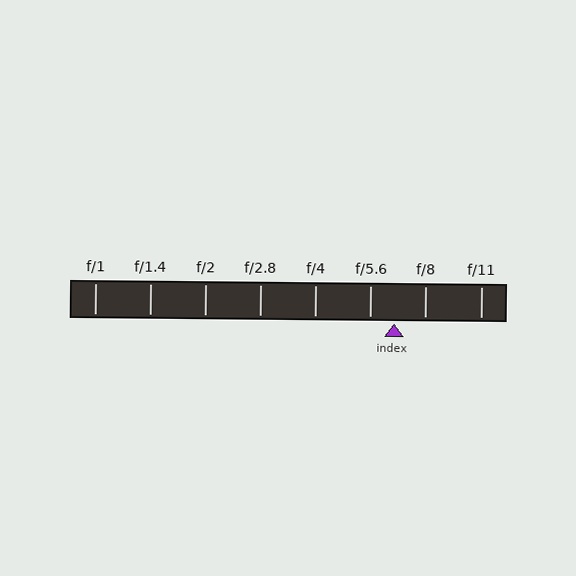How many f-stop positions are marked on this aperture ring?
There are 8 f-stop positions marked.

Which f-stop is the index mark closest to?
The index mark is closest to f/5.6.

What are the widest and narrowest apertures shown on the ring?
The widest aperture shown is f/1 and the narrowest is f/11.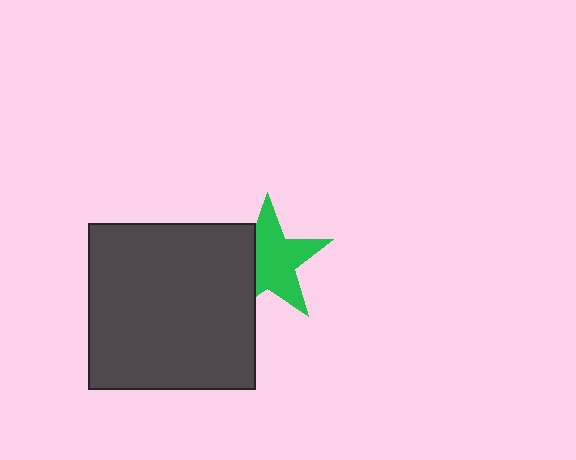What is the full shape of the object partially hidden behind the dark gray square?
The partially hidden object is a green star.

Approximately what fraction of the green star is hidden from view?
Roughly 31% of the green star is hidden behind the dark gray square.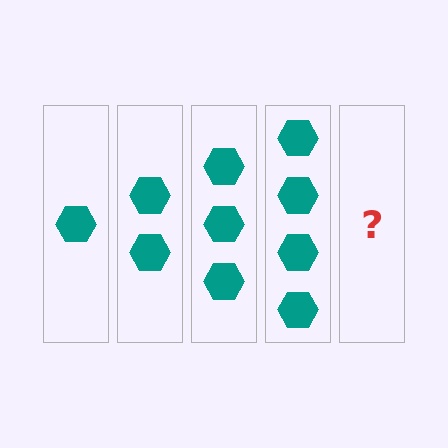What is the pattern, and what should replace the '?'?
The pattern is that each step adds one more hexagon. The '?' should be 5 hexagons.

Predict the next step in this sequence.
The next step is 5 hexagons.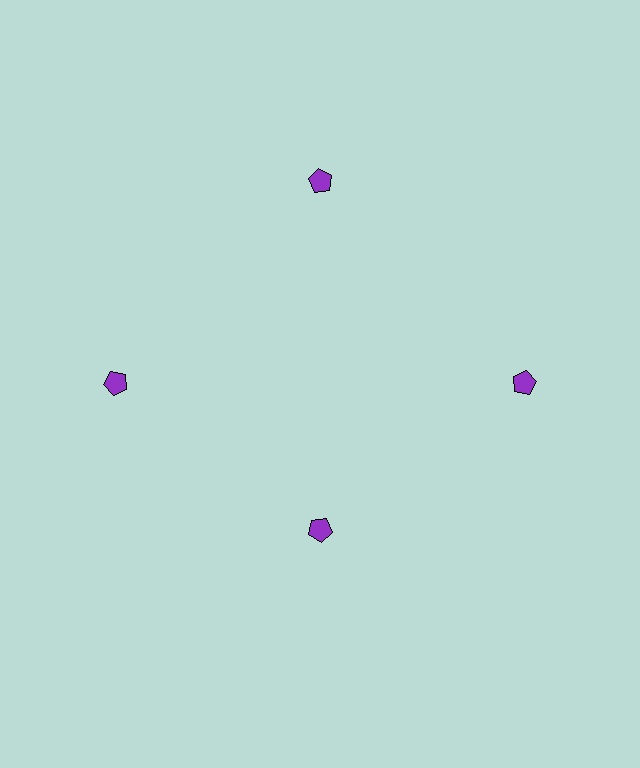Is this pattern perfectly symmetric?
No. The 4 purple pentagons are arranged in a ring, but one element near the 6 o'clock position is pulled inward toward the center, breaking the 4-fold rotational symmetry.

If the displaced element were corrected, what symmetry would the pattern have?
It would have 4-fold rotational symmetry — the pattern would map onto itself every 90 degrees.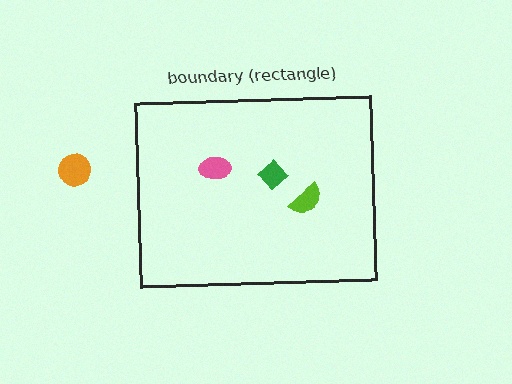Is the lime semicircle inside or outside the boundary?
Inside.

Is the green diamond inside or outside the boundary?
Inside.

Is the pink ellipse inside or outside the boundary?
Inside.